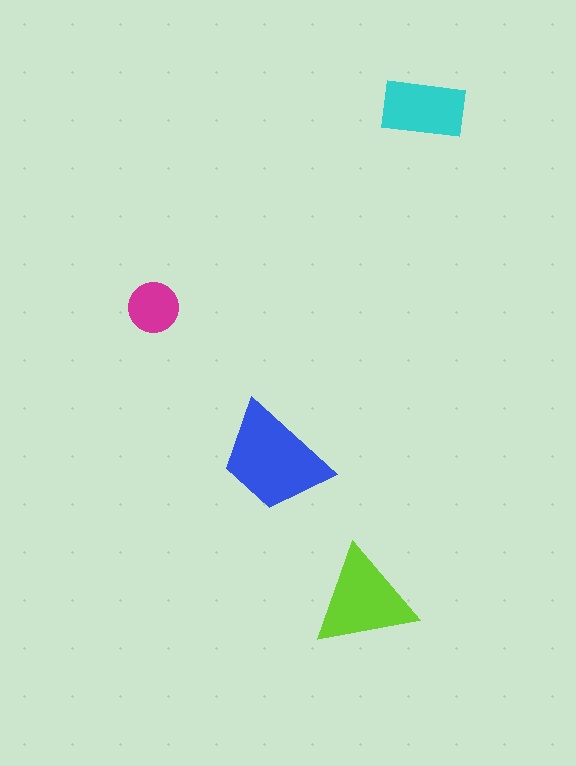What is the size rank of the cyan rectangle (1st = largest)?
3rd.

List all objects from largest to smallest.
The blue trapezoid, the lime triangle, the cyan rectangle, the magenta circle.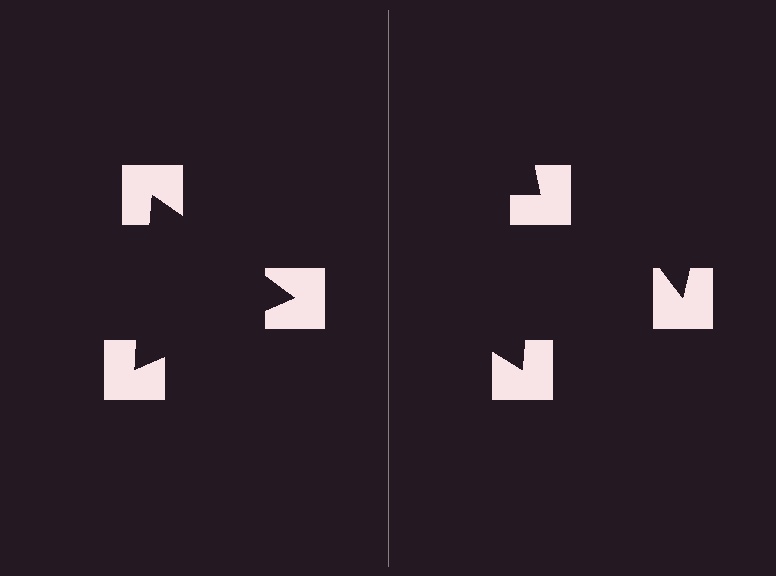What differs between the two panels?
The notched squares are positioned identically on both sides; only the wedge orientations differ. On the left they align to a triangle; on the right they are misaligned.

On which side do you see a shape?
An illusory triangle appears on the left side. On the right side the wedge cuts are rotated, so no coherent shape forms.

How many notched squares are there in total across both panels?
6 — 3 on each side.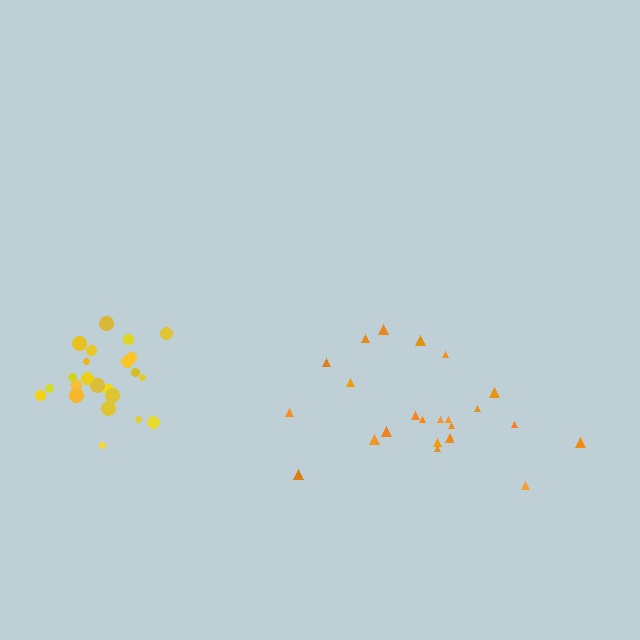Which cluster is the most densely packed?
Yellow.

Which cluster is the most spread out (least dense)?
Orange.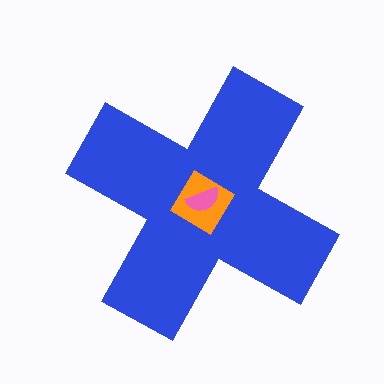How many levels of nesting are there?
3.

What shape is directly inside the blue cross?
The orange diamond.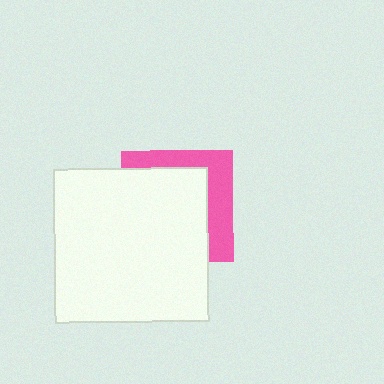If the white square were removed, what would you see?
You would see the complete pink square.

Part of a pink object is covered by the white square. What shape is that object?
It is a square.